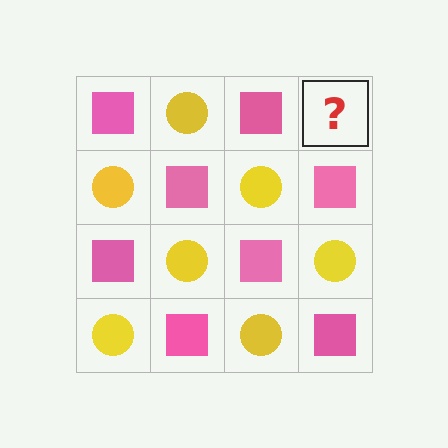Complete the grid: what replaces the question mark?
The question mark should be replaced with a yellow circle.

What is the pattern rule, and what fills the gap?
The rule is that it alternates pink square and yellow circle in a checkerboard pattern. The gap should be filled with a yellow circle.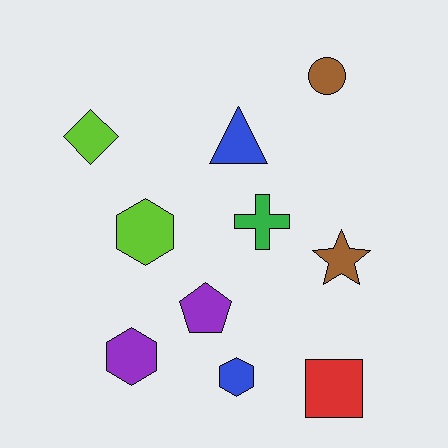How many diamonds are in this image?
There is 1 diamond.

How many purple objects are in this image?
There are 2 purple objects.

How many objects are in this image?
There are 10 objects.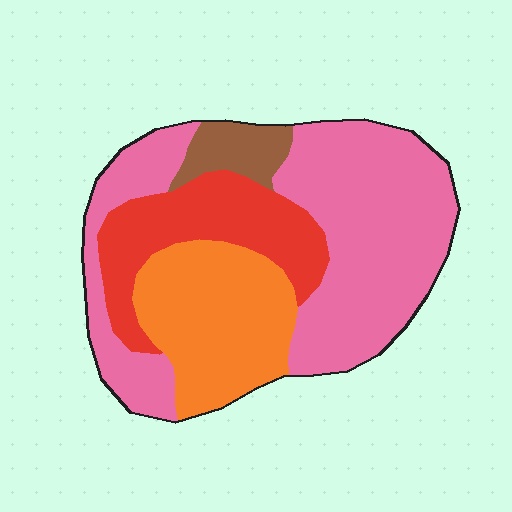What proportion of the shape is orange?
Orange takes up about one quarter (1/4) of the shape.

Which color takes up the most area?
Pink, at roughly 50%.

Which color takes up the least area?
Brown, at roughly 5%.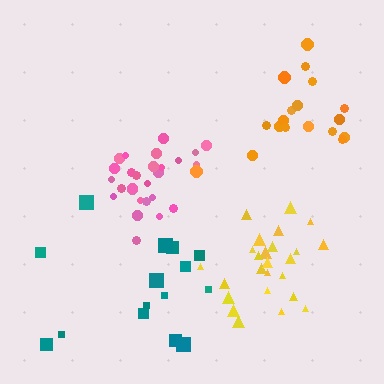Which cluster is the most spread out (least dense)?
Teal.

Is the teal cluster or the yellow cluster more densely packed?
Yellow.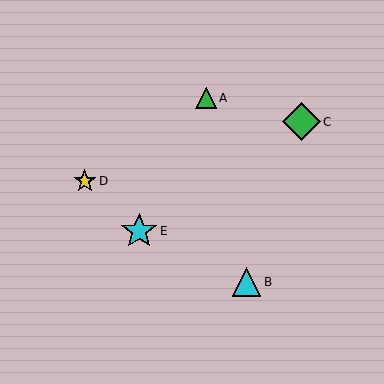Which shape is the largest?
The green diamond (labeled C) is the largest.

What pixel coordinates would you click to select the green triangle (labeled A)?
Click at (206, 98) to select the green triangle A.